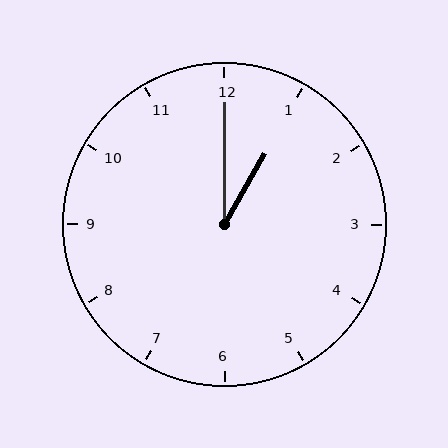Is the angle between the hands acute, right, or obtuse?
It is acute.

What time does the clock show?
1:00.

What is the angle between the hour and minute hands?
Approximately 30 degrees.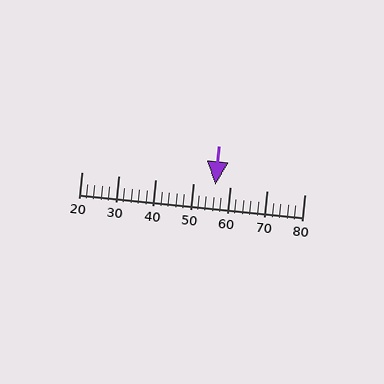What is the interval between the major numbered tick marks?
The major tick marks are spaced 10 units apart.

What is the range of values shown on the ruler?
The ruler shows values from 20 to 80.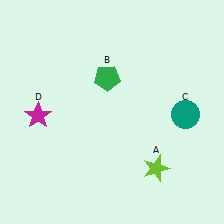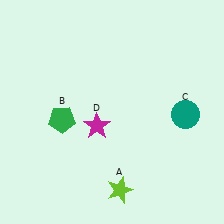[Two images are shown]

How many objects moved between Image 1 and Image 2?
3 objects moved between the two images.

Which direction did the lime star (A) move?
The lime star (A) moved left.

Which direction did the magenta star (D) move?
The magenta star (D) moved right.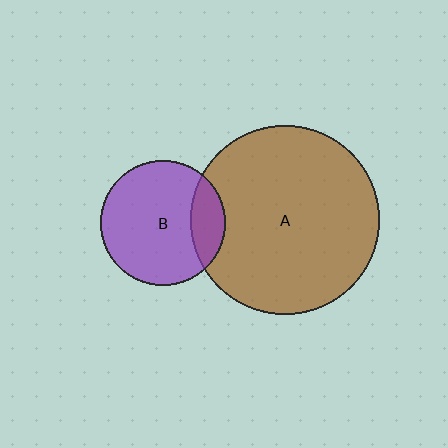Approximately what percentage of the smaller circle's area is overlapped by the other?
Approximately 20%.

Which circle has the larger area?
Circle A (brown).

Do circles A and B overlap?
Yes.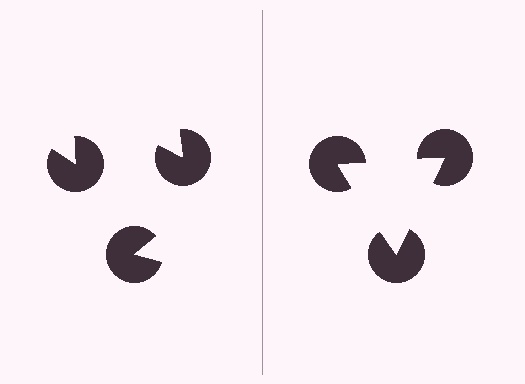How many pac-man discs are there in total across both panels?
6 — 3 on each side.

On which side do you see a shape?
An illusory triangle appears on the right side. On the left side the wedge cuts are rotated, so no coherent shape forms.